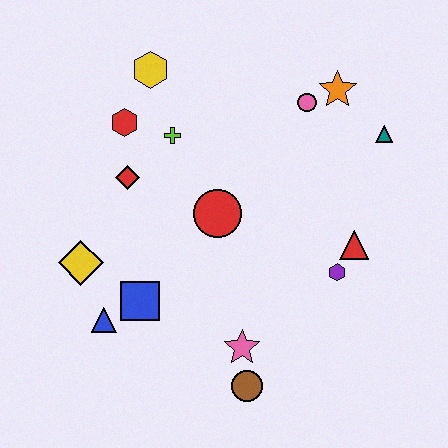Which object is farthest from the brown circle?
The yellow hexagon is farthest from the brown circle.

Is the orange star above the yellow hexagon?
No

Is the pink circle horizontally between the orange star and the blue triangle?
Yes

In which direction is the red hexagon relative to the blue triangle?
The red hexagon is above the blue triangle.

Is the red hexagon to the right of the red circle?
No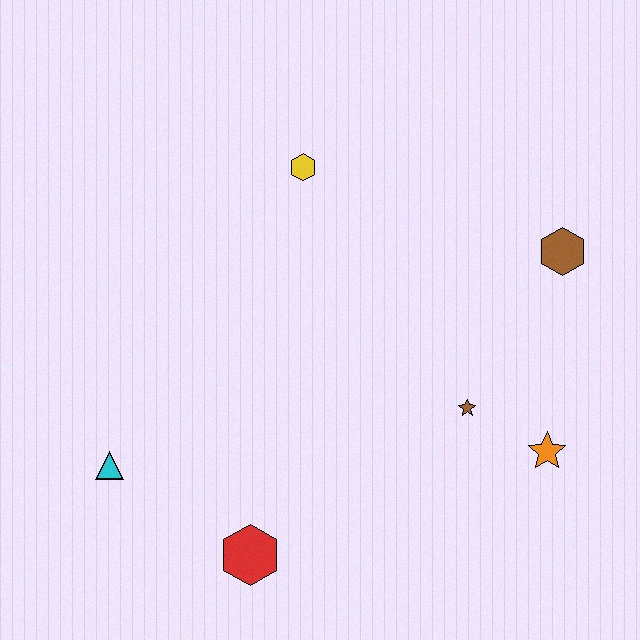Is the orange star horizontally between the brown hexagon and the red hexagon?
Yes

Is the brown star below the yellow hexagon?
Yes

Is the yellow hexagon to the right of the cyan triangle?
Yes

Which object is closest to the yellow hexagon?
The brown hexagon is closest to the yellow hexagon.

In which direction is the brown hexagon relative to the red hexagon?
The brown hexagon is to the right of the red hexagon.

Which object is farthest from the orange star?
The cyan triangle is farthest from the orange star.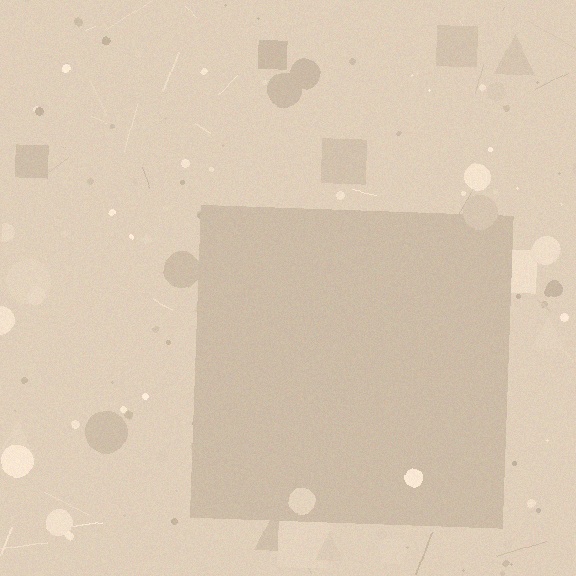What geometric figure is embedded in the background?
A square is embedded in the background.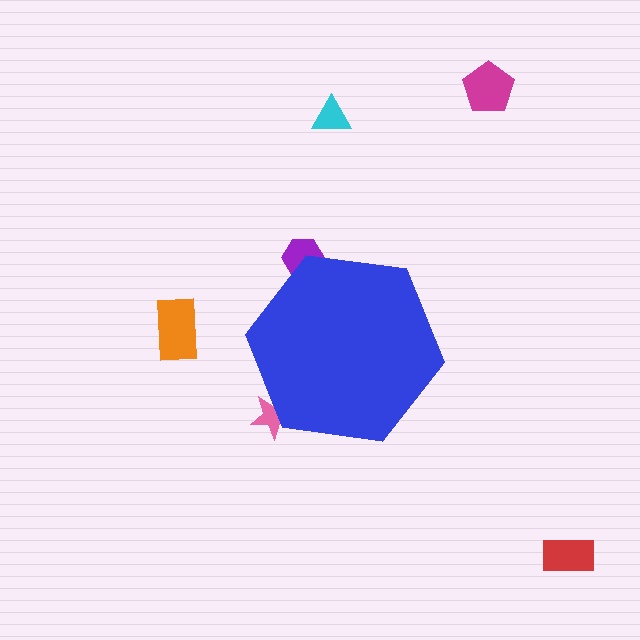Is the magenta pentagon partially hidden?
No, the magenta pentagon is fully visible.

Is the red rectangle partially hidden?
No, the red rectangle is fully visible.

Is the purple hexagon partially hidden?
Yes, the purple hexagon is partially hidden behind the blue hexagon.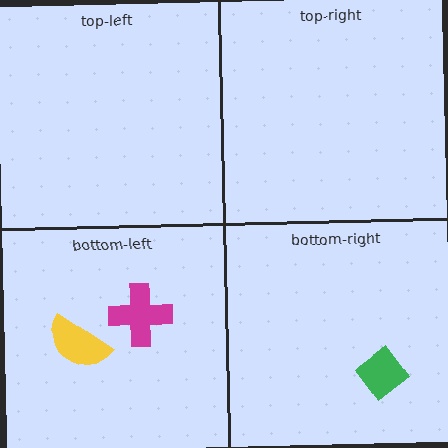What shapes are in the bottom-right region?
The green diamond.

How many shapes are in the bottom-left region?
2.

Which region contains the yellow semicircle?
The bottom-left region.